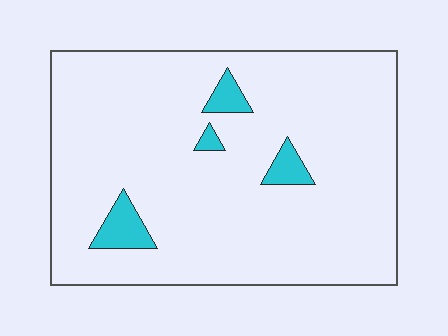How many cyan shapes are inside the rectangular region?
4.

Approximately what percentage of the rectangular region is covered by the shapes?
Approximately 5%.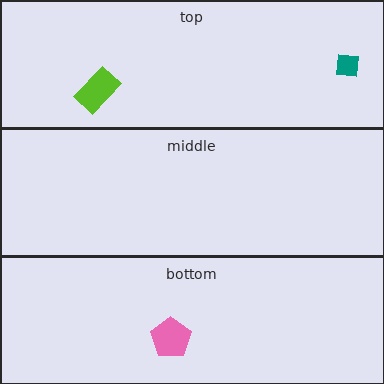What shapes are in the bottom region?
The pink pentagon.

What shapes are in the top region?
The lime rectangle, the teal square.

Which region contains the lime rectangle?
The top region.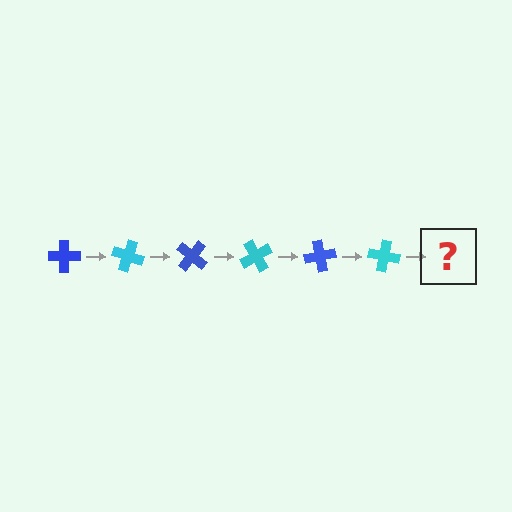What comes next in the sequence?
The next element should be a blue cross, rotated 120 degrees from the start.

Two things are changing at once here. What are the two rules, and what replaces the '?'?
The two rules are that it rotates 20 degrees each step and the color cycles through blue and cyan. The '?' should be a blue cross, rotated 120 degrees from the start.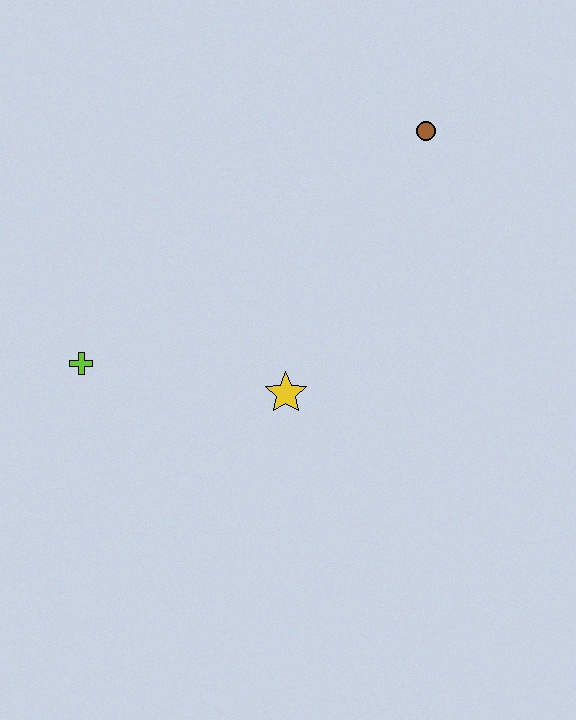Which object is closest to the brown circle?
The yellow star is closest to the brown circle.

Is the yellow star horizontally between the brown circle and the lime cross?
Yes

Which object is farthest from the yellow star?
The brown circle is farthest from the yellow star.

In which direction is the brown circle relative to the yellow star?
The brown circle is above the yellow star.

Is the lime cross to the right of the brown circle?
No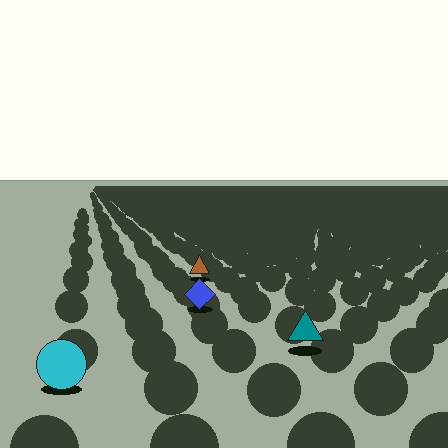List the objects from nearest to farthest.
From nearest to farthest: the cyan circle, the teal triangle, the blue diamond, the brown triangle.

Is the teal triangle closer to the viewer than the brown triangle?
Yes. The teal triangle is closer — you can tell from the texture gradient: the ground texture is coarser near it.